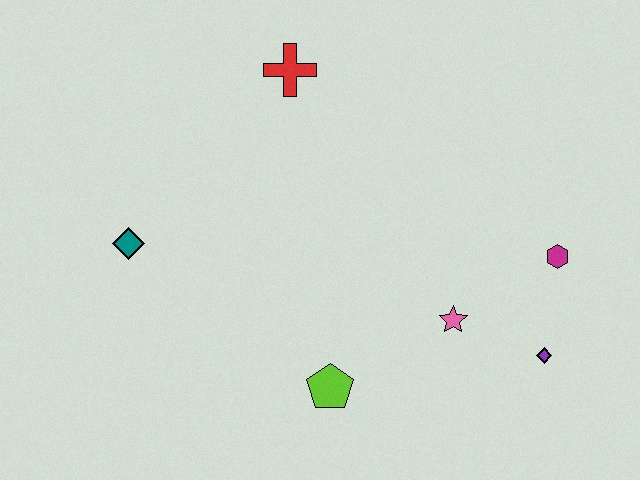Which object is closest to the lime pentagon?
The pink star is closest to the lime pentagon.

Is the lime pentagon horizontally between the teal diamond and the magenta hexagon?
Yes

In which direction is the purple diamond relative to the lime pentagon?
The purple diamond is to the right of the lime pentagon.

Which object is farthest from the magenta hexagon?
The teal diamond is farthest from the magenta hexagon.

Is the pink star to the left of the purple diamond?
Yes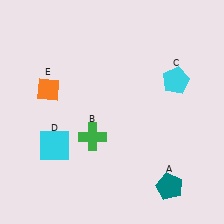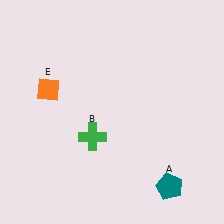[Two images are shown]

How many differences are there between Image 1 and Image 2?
There are 2 differences between the two images.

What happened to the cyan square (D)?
The cyan square (D) was removed in Image 2. It was in the bottom-left area of Image 1.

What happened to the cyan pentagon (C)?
The cyan pentagon (C) was removed in Image 2. It was in the top-right area of Image 1.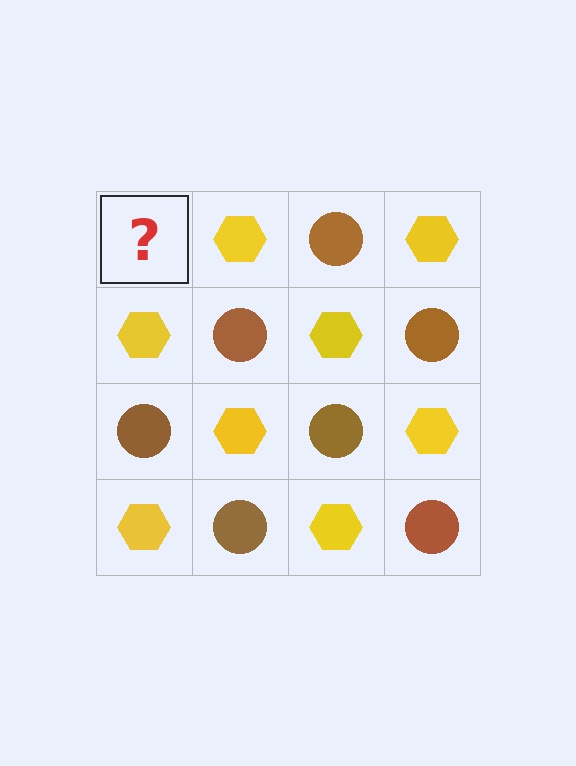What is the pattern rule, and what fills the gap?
The rule is that it alternates brown circle and yellow hexagon in a checkerboard pattern. The gap should be filled with a brown circle.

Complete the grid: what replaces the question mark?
The question mark should be replaced with a brown circle.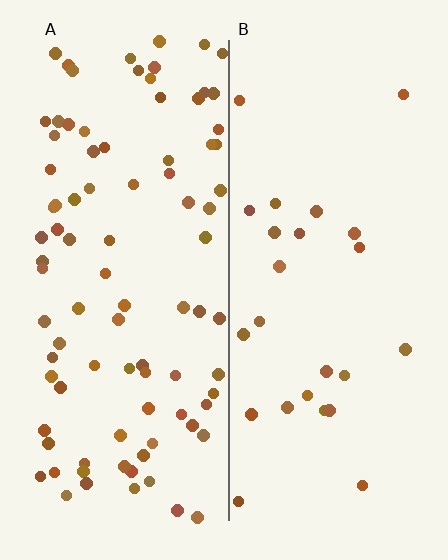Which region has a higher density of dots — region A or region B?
A (the left).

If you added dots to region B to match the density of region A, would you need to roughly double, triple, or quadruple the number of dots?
Approximately quadruple.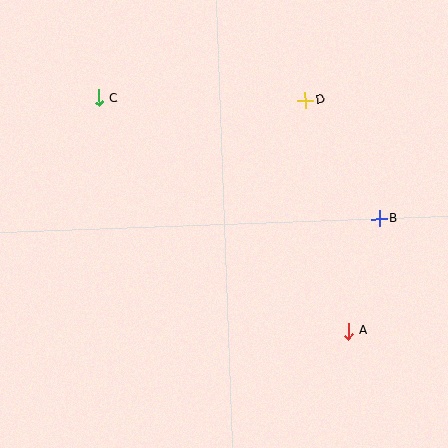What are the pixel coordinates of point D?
Point D is at (305, 100).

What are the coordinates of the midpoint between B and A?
The midpoint between B and A is at (364, 275).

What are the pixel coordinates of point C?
Point C is at (99, 98).